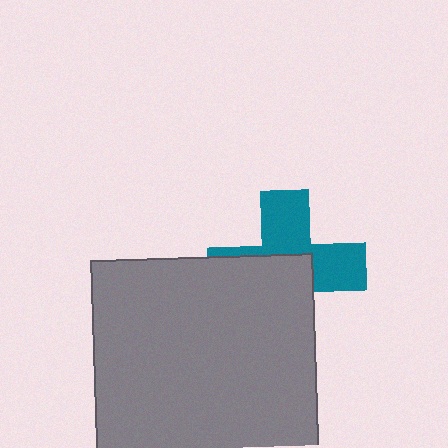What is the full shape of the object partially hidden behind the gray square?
The partially hidden object is a teal cross.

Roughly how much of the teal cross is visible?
About half of it is visible (roughly 47%).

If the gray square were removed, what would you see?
You would see the complete teal cross.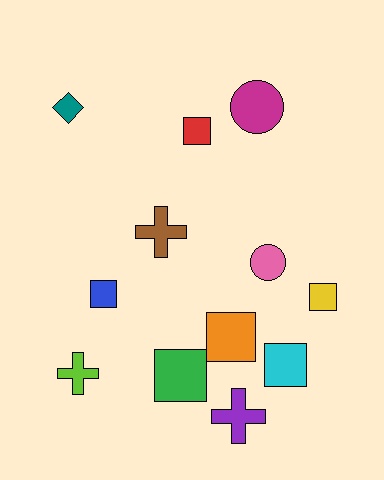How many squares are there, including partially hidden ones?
There are 6 squares.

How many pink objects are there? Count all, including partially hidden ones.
There is 1 pink object.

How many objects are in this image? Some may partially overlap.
There are 12 objects.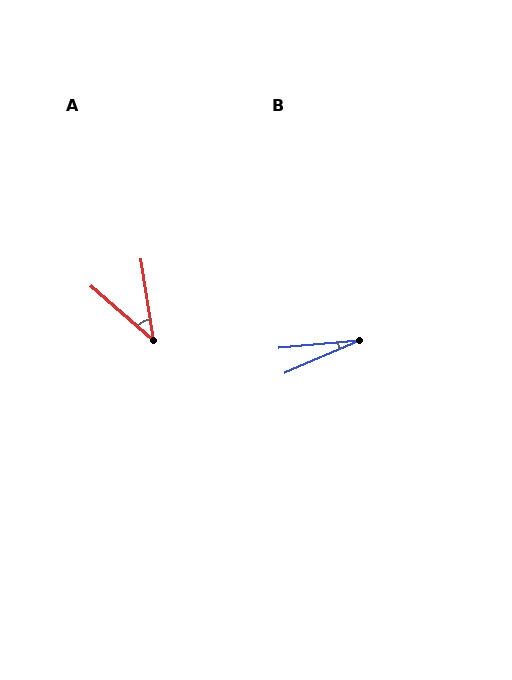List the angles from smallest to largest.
B (18°), A (41°).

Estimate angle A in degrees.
Approximately 41 degrees.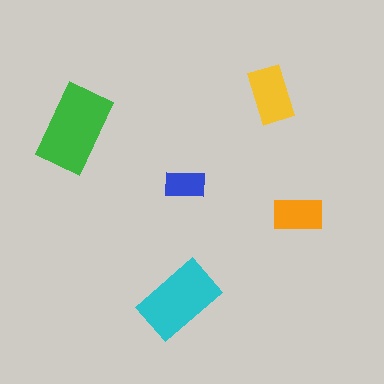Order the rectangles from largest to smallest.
the green one, the cyan one, the yellow one, the orange one, the blue one.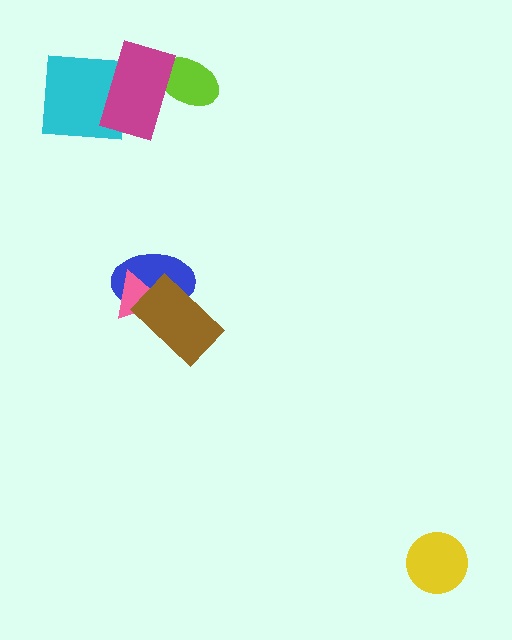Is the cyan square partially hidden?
Yes, it is partially covered by another shape.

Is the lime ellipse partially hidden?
Yes, it is partially covered by another shape.